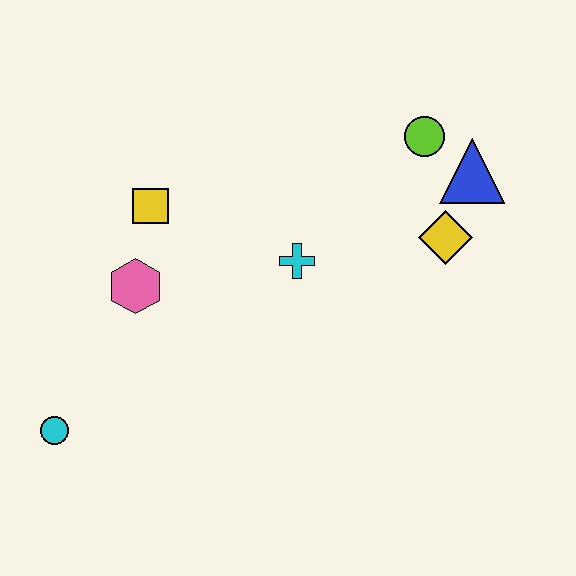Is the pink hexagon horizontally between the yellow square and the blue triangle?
No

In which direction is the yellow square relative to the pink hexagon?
The yellow square is above the pink hexagon.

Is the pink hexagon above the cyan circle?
Yes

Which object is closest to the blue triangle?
The lime circle is closest to the blue triangle.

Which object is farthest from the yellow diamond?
The cyan circle is farthest from the yellow diamond.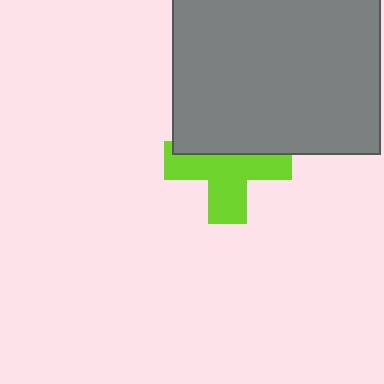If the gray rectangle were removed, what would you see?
You would see the complete lime cross.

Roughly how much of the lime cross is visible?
About half of it is visible (roughly 58%).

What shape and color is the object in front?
The object in front is a gray rectangle.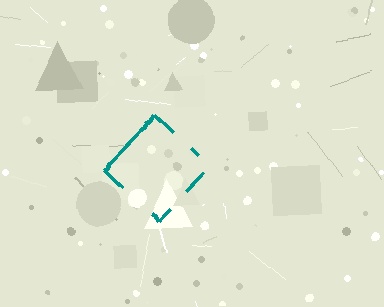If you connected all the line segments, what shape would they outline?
They would outline a diamond.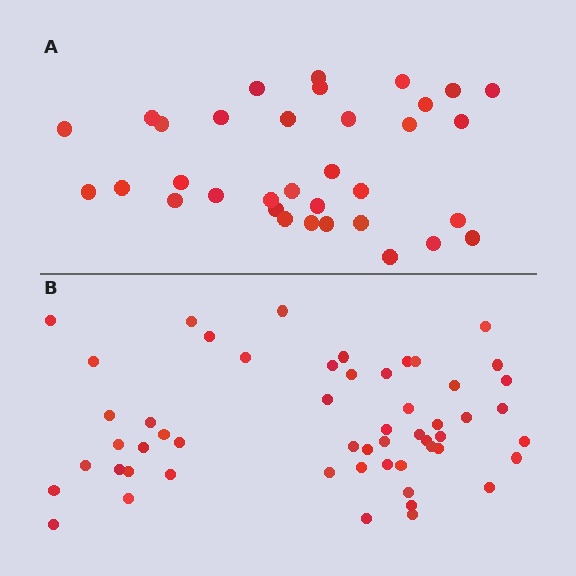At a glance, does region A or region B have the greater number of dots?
Region B (the bottom region) has more dots.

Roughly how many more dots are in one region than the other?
Region B has approximately 20 more dots than region A.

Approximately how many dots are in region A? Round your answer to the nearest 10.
About 30 dots. (The exact count is 34, which rounds to 30.)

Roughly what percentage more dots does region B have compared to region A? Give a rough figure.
About 60% more.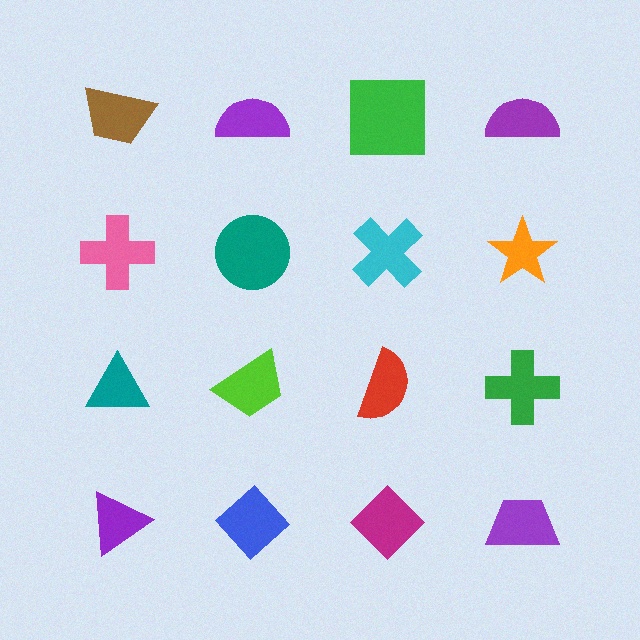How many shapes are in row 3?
4 shapes.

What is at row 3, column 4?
A green cross.